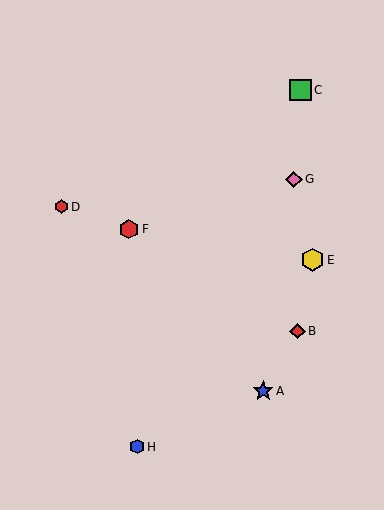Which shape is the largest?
The yellow hexagon (labeled E) is the largest.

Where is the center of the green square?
The center of the green square is at (300, 90).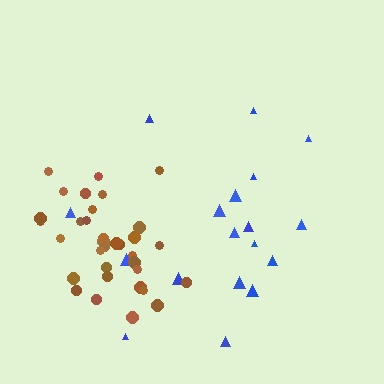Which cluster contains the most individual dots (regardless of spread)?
Brown (34).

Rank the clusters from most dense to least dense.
brown, blue.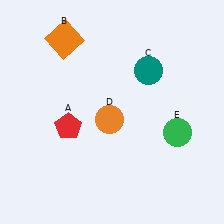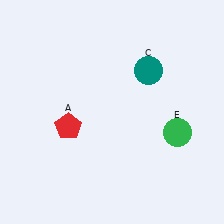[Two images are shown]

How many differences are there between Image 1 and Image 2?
There are 2 differences between the two images.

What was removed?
The orange square (B), the orange circle (D) were removed in Image 2.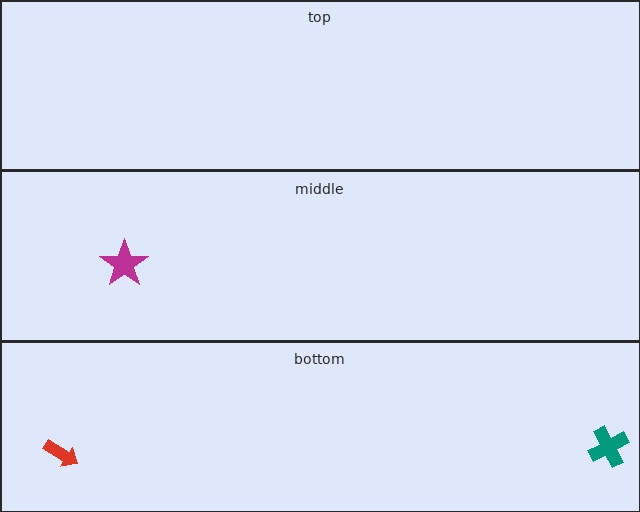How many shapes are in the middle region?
1.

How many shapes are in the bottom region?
2.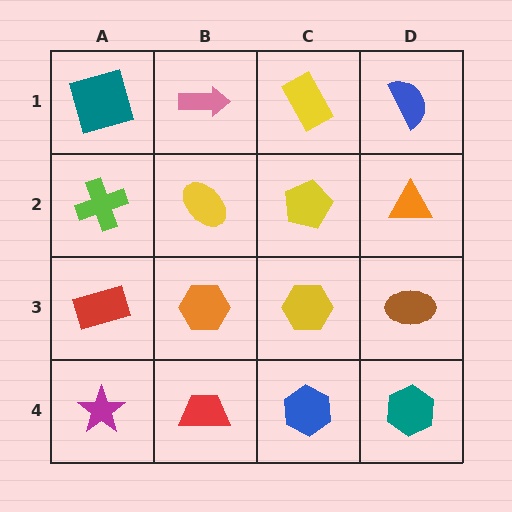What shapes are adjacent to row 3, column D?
An orange triangle (row 2, column D), a teal hexagon (row 4, column D), a yellow hexagon (row 3, column C).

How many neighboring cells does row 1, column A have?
2.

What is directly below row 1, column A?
A lime cross.